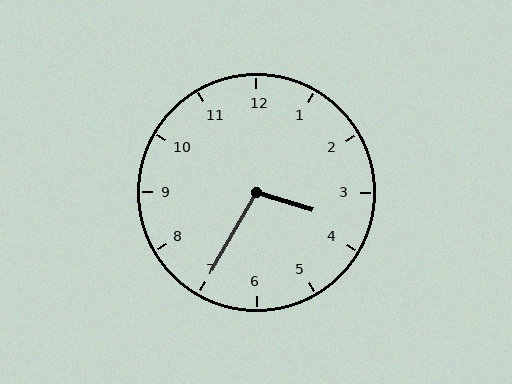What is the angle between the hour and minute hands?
Approximately 102 degrees.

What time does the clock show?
3:35.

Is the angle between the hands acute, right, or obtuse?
It is obtuse.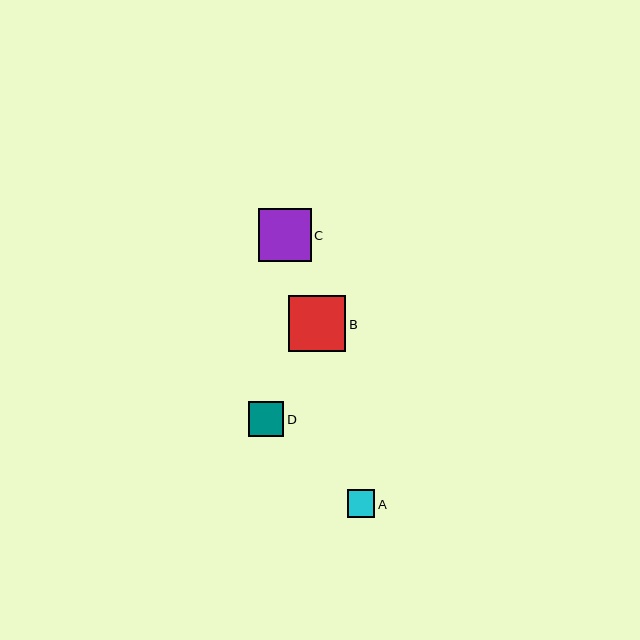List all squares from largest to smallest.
From largest to smallest: B, C, D, A.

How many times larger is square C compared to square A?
Square C is approximately 1.9 times the size of square A.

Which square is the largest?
Square B is the largest with a size of approximately 57 pixels.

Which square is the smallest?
Square A is the smallest with a size of approximately 28 pixels.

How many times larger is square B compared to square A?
Square B is approximately 2.1 times the size of square A.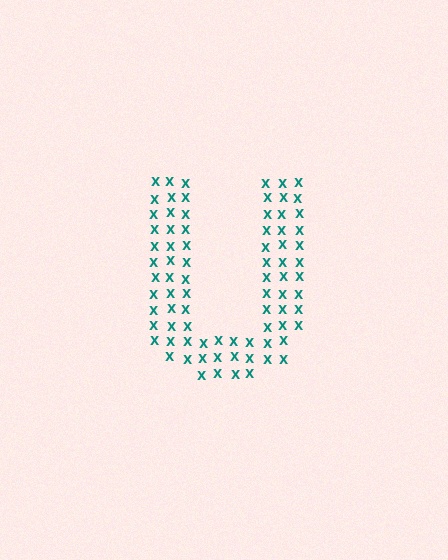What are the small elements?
The small elements are letter X's.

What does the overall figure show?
The overall figure shows the letter U.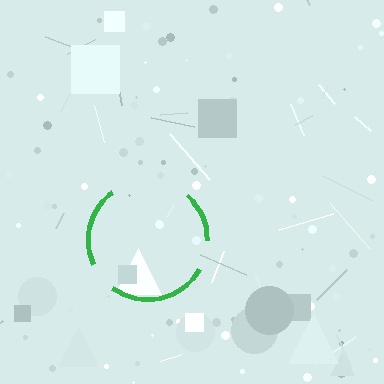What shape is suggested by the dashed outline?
The dashed outline suggests a circle.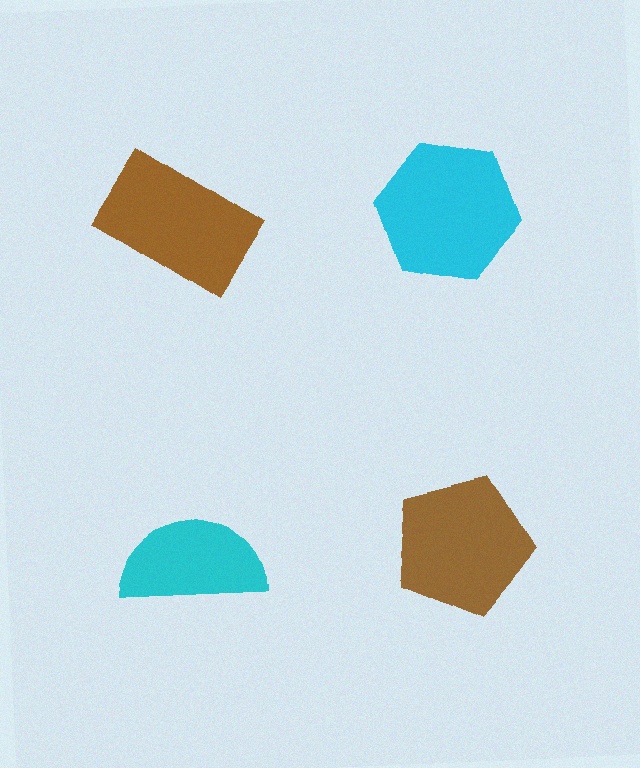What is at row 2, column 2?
A brown pentagon.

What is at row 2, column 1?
A cyan semicircle.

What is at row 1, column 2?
A cyan hexagon.